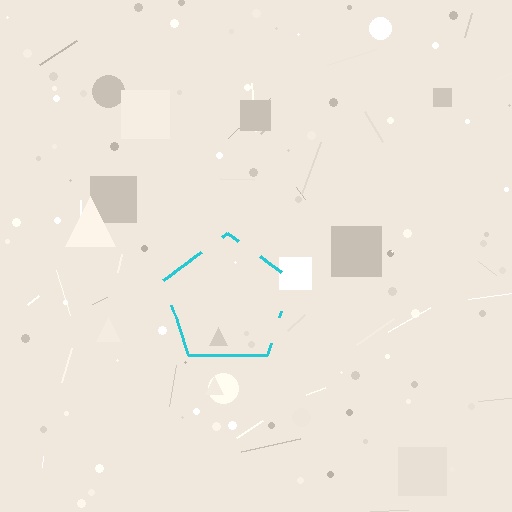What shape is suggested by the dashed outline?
The dashed outline suggests a pentagon.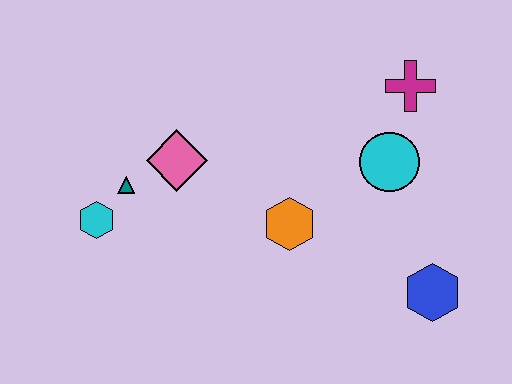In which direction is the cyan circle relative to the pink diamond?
The cyan circle is to the right of the pink diamond.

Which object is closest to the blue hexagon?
The cyan circle is closest to the blue hexagon.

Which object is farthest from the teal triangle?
The blue hexagon is farthest from the teal triangle.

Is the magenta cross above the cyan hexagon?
Yes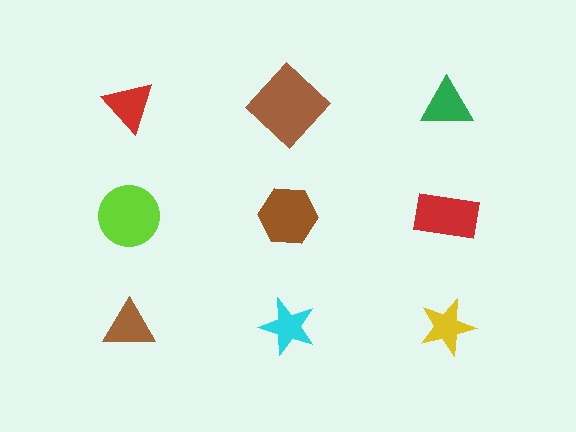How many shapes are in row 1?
3 shapes.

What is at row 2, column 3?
A red rectangle.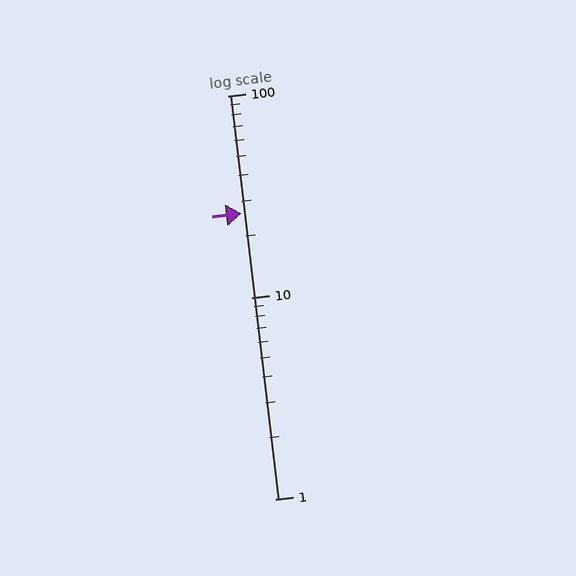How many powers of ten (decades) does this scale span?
The scale spans 2 decades, from 1 to 100.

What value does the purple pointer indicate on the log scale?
The pointer indicates approximately 26.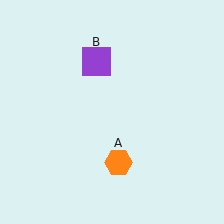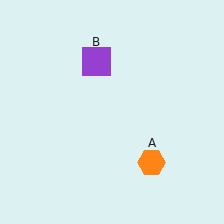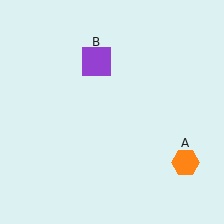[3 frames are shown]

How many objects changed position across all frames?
1 object changed position: orange hexagon (object A).